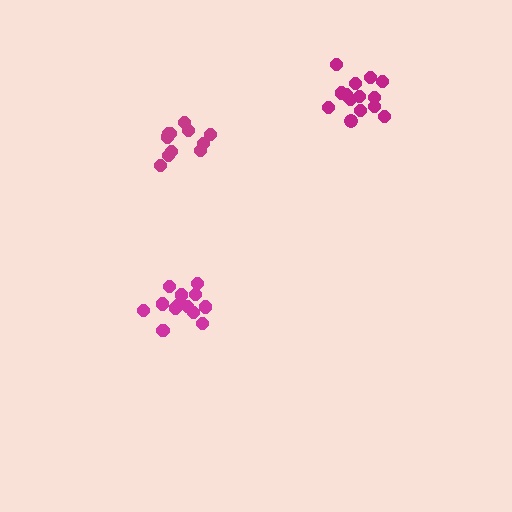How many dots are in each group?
Group 1: 14 dots, Group 2: 13 dots, Group 3: 11 dots (38 total).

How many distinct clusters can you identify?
There are 3 distinct clusters.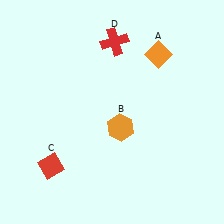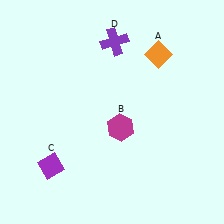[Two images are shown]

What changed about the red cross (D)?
In Image 1, D is red. In Image 2, it changed to purple.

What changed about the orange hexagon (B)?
In Image 1, B is orange. In Image 2, it changed to magenta.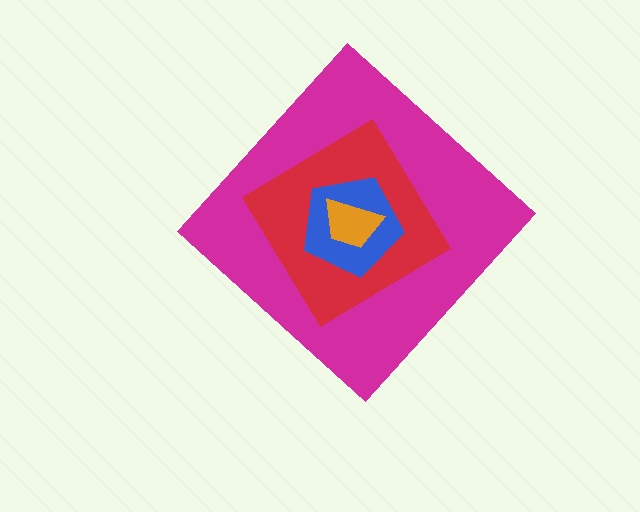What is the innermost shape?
The orange trapezoid.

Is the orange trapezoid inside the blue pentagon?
Yes.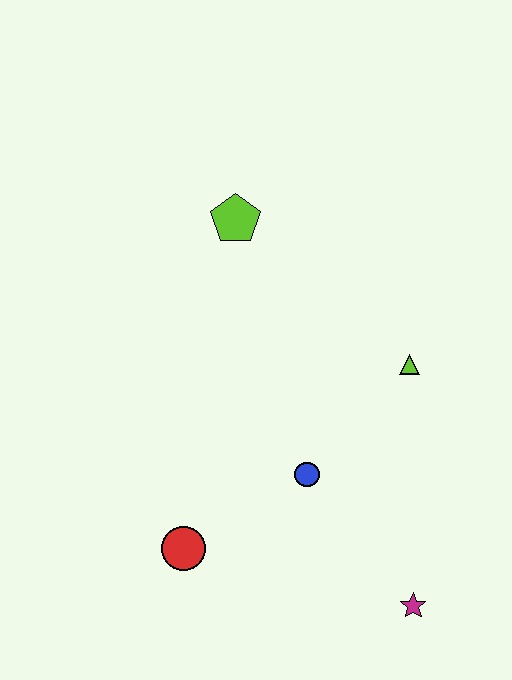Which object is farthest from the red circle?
The lime pentagon is farthest from the red circle.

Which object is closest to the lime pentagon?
The lime triangle is closest to the lime pentagon.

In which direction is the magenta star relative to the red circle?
The magenta star is to the right of the red circle.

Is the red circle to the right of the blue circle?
No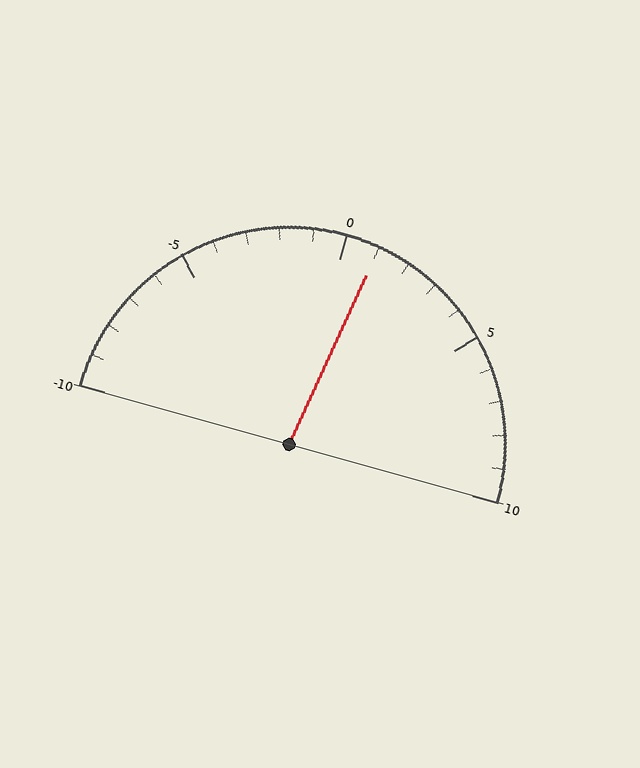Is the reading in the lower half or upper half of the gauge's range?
The reading is in the upper half of the range (-10 to 10).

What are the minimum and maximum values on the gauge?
The gauge ranges from -10 to 10.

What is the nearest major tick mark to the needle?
The nearest major tick mark is 0.